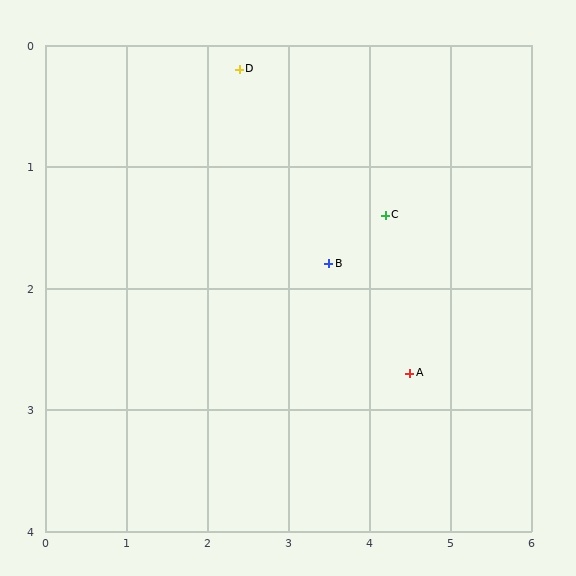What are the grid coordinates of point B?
Point B is at approximately (3.5, 1.8).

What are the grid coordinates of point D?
Point D is at approximately (2.4, 0.2).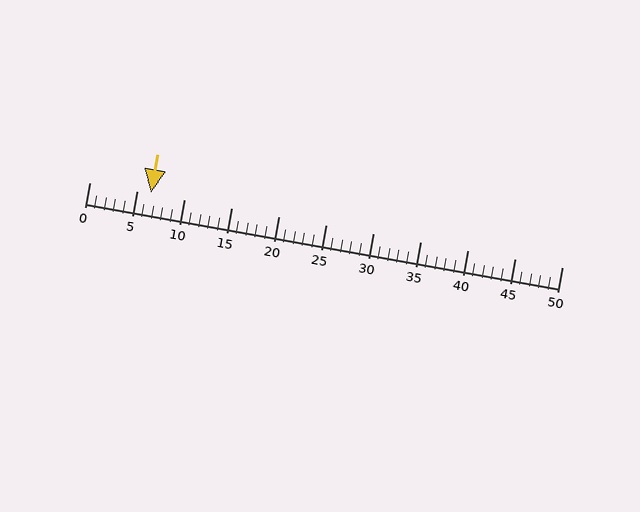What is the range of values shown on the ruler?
The ruler shows values from 0 to 50.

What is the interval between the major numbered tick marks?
The major tick marks are spaced 5 units apart.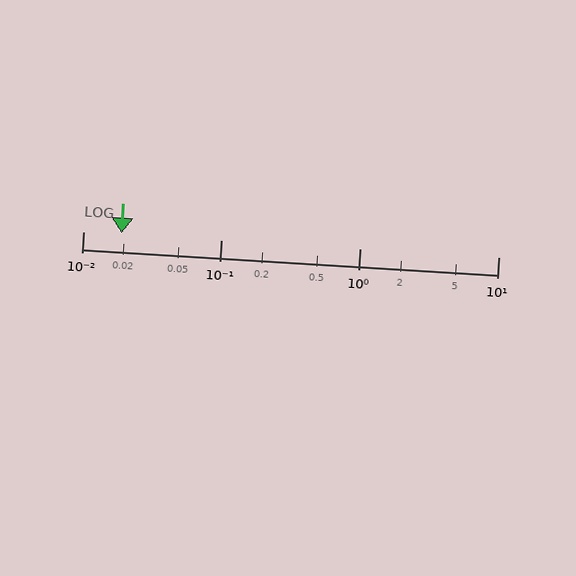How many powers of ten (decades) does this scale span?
The scale spans 3 decades, from 0.01 to 10.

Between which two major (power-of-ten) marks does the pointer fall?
The pointer is between 0.01 and 0.1.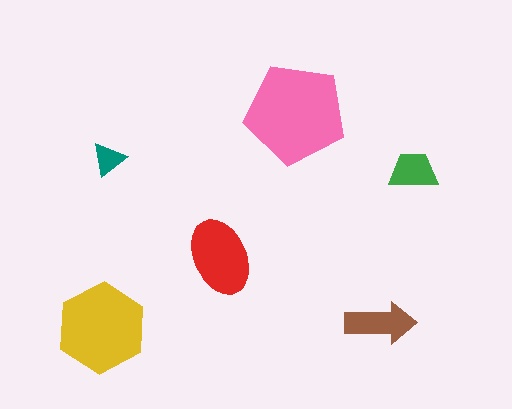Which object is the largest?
The pink pentagon.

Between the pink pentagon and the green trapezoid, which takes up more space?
The pink pentagon.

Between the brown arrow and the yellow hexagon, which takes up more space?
The yellow hexagon.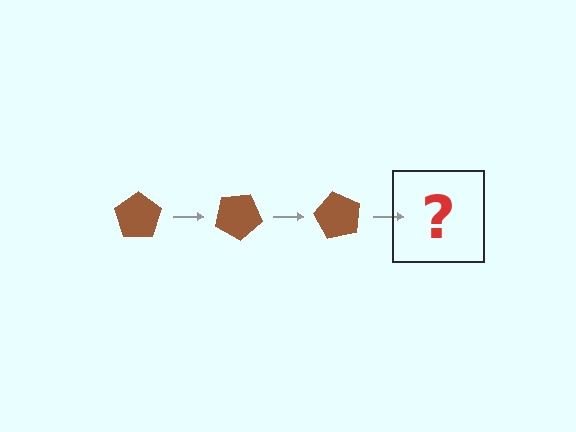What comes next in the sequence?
The next element should be a brown pentagon rotated 90 degrees.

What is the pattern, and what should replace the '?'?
The pattern is that the pentagon rotates 30 degrees each step. The '?' should be a brown pentagon rotated 90 degrees.